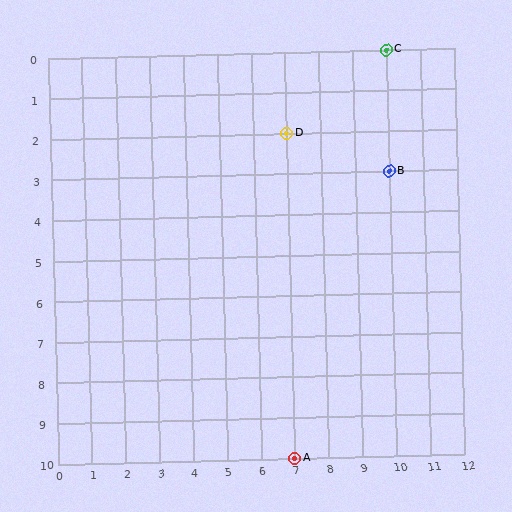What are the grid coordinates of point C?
Point C is at grid coordinates (10, 0).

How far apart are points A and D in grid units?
Points A and D are 8 rows apart.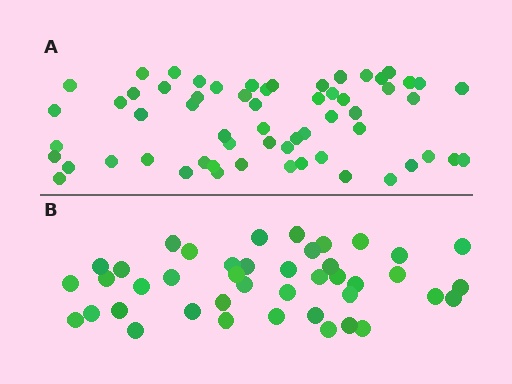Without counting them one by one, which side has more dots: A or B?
Region A (the top region) has more dots.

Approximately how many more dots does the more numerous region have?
Region A has approximately 20 more dots than region B.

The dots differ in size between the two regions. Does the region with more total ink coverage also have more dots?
No. Region B has more total ink coverage because its dots are larger, but region A actually contains more individual dots. Total area can be misleading — the number of items is what matters here.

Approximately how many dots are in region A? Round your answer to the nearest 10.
About 60 dots.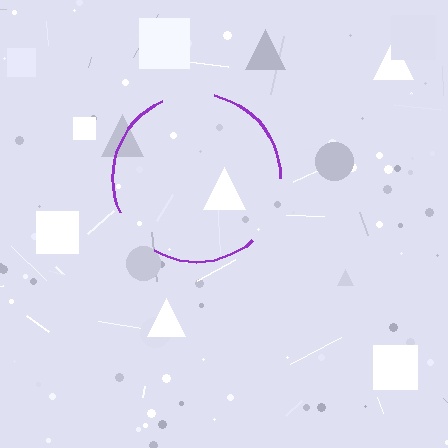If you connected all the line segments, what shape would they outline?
They would outline a circle.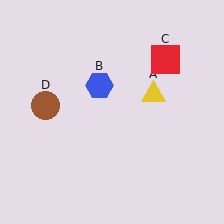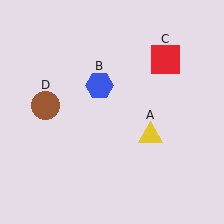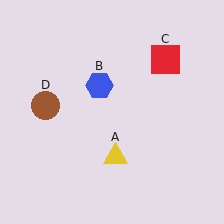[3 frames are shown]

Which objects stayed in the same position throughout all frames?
Blue hexagon (object B) and red square (object C) and brown circle (object D) remained stationary.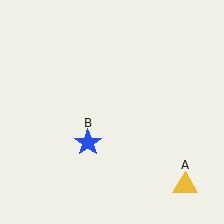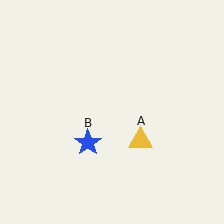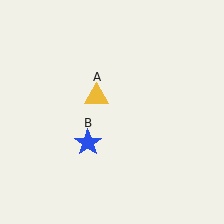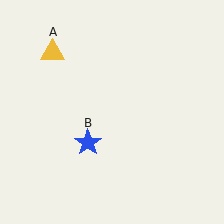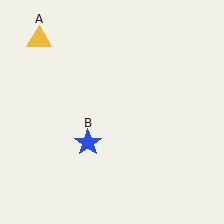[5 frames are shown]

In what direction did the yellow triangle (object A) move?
The yellow triangle (object A) moved up and to the left.